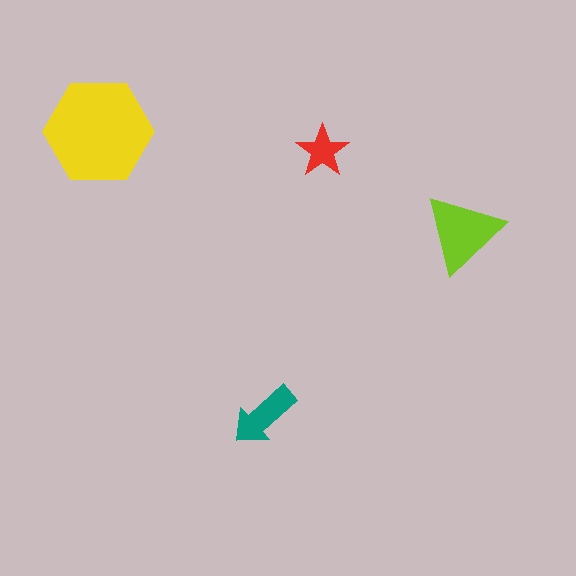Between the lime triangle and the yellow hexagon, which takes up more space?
The yellow hexagon.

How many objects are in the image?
There are 4 objects in the image.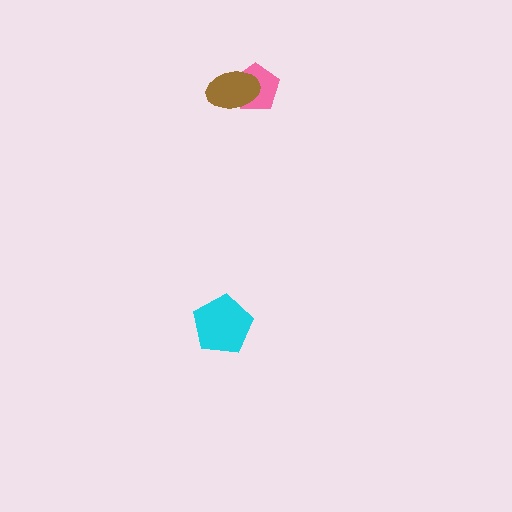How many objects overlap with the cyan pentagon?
0 objects overlap with the cyan pentagon.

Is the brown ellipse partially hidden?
No, no other shape covers it.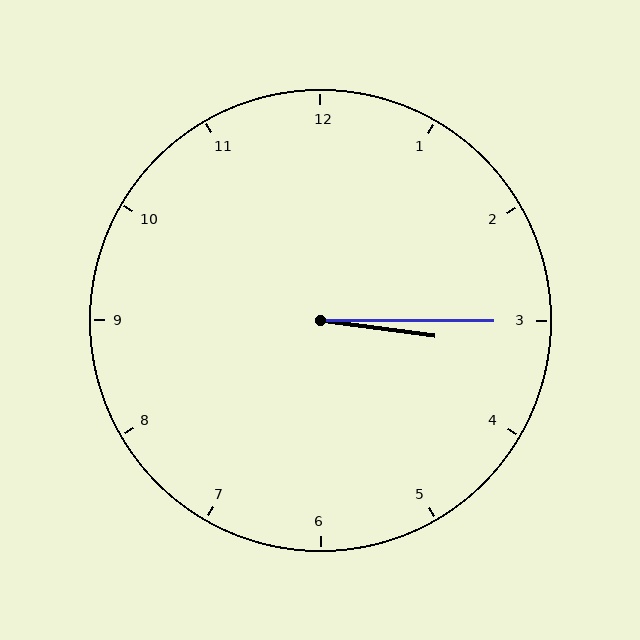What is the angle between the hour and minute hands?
Approximately 8 degrees.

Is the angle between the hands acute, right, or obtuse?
It is acute.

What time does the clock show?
3:15.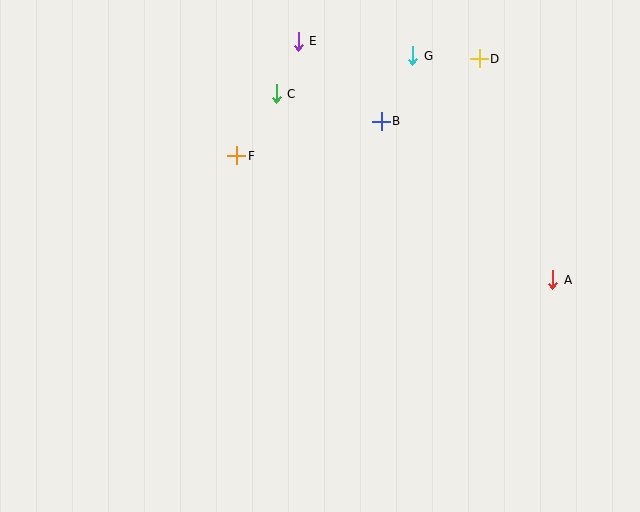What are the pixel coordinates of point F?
Point F is at (237, 156).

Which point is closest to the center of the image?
Point F at (237, 156) is closest to the center.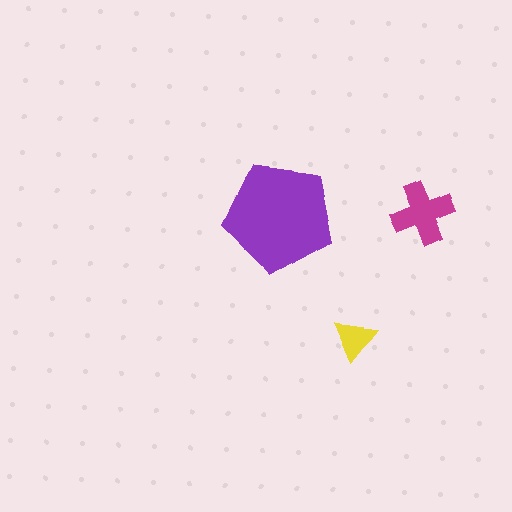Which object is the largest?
The purple pentagon.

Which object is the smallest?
The yellow triangle.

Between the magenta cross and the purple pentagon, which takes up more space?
The purple pentagon.